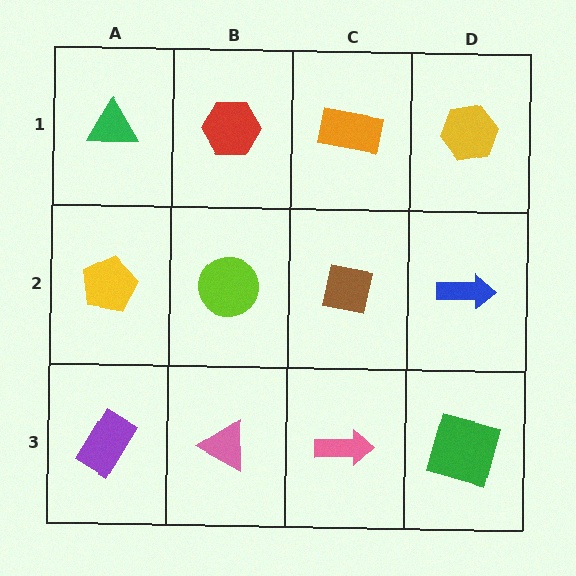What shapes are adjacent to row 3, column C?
A brown square (row 2, column C), a pink triangle (row 3, column B), a green square (row 3, column D).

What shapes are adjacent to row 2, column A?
A green triangle (row 1, column A), a purple rectangle (row 3, column A), a lime circle (row 2, column B).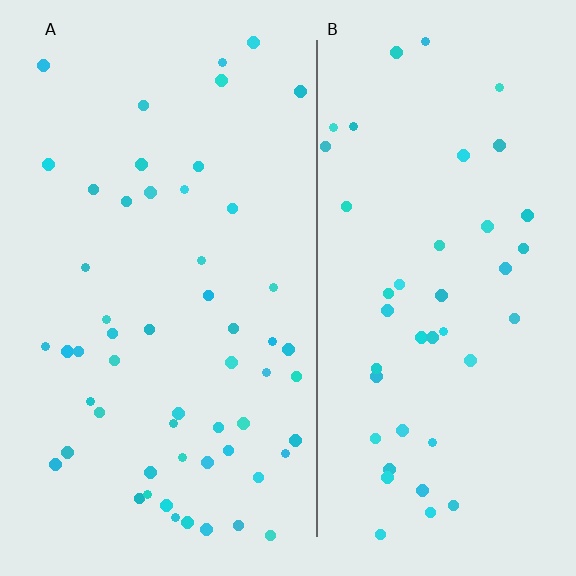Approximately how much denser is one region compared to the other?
Approximately 1.3× — region A over region B.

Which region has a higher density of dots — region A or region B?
A (the left).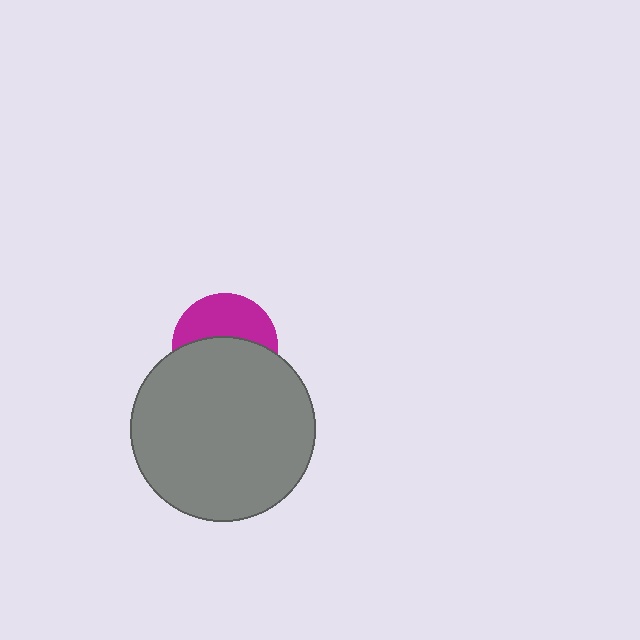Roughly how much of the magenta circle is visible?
A small part of it is visible (roughly 44%).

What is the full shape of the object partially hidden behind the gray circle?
The partially hidden object is a magenta circle.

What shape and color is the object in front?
The object in front is a gray circle.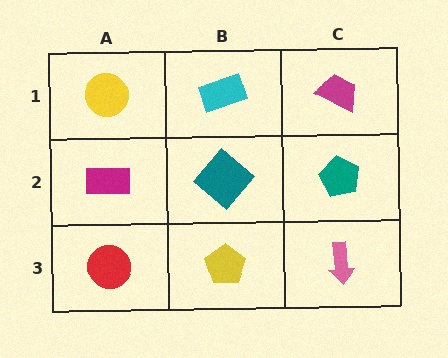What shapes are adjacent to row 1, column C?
A teal pentagon (row 2, column C), a cyan rectangle (row 1, column B).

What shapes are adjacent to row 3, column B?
A teal diamond (row 2, column B), a red circle (row 3, column A), a pink arrow (row 3, column C).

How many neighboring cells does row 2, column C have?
3.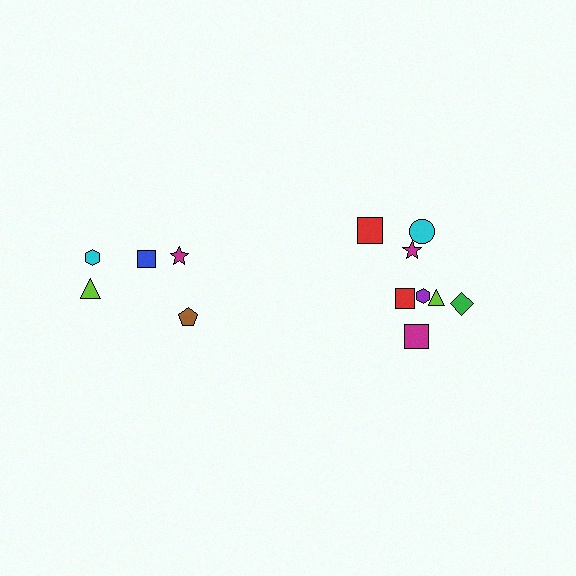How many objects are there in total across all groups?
There are 13 objects.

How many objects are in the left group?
There are 5 objects.